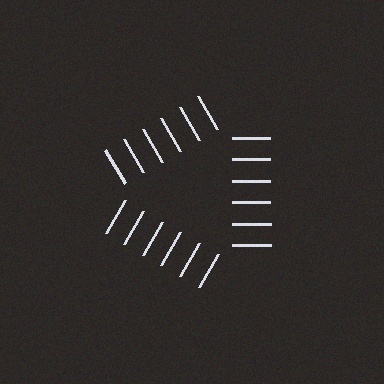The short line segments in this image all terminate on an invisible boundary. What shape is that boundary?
An illusory triangle — the line segments terminate on its edges but no continuous stroke is drawn.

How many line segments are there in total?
18 — 6 along each of the 3 edges.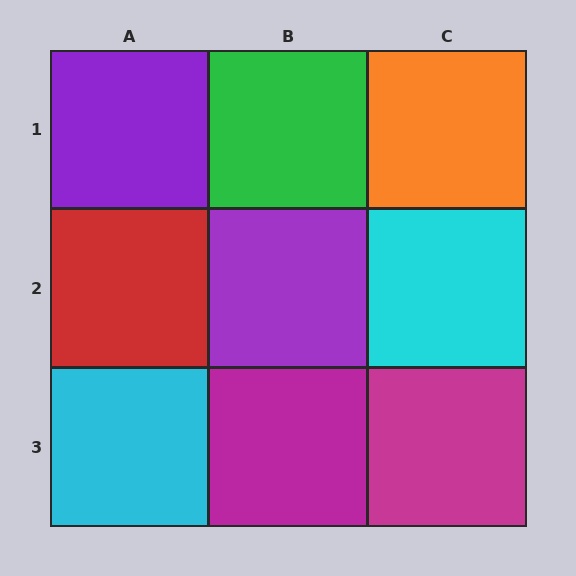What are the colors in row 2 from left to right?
Red, purple, cyan.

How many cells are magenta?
2 cells are magenta.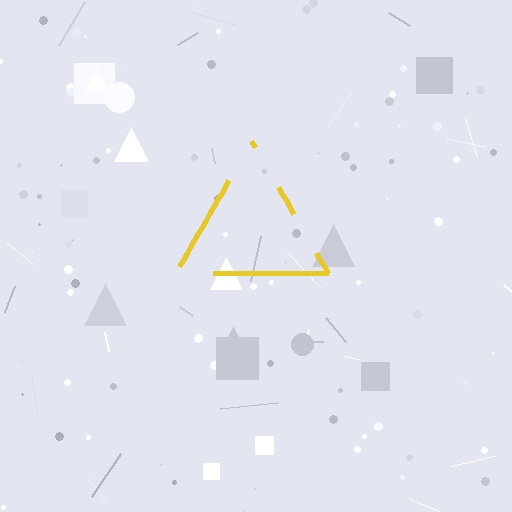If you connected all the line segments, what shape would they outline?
They would outline a triangle.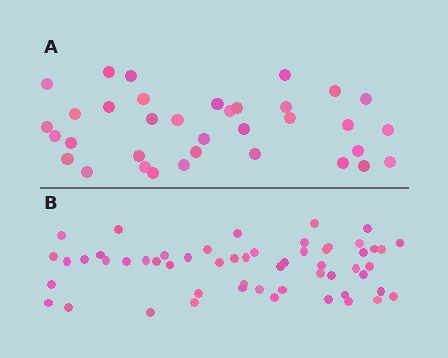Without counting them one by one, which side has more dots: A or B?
Region B (the bottom region) has more dots.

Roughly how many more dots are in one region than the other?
Region B has approximately 20 more dots than region A.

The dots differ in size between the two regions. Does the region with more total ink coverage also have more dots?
No. Region A has more total ink coverage because its dots are larger, but region B actually contains more individual dots. Total area can be misleading — the number of items is what matters here.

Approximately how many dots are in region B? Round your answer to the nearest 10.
About 60 dots. (The exact count is 55, which rounds to 60.)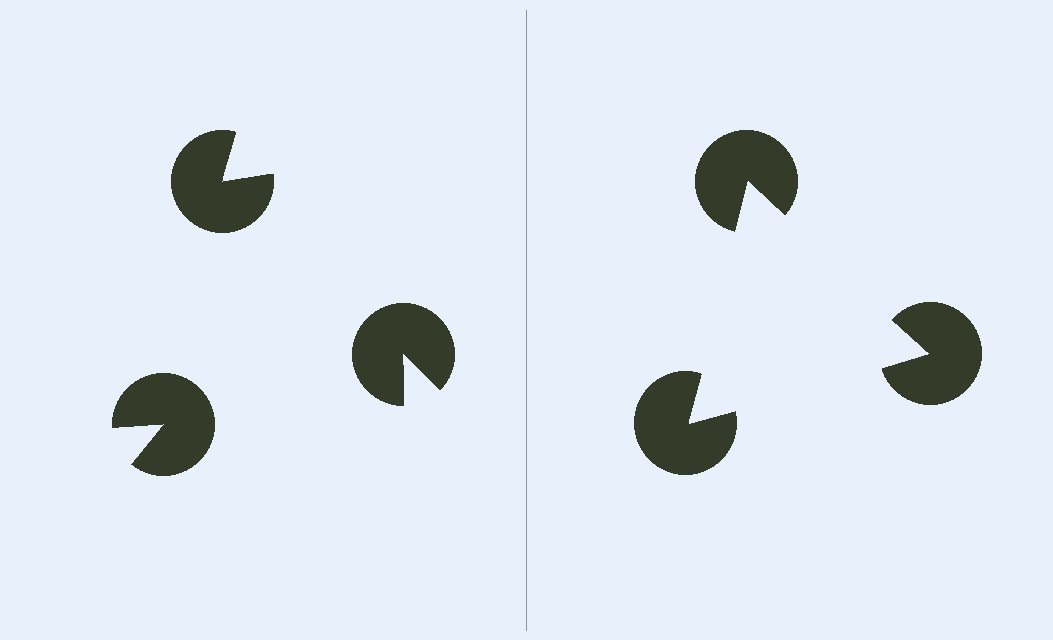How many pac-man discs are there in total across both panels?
6 — 3 on each side.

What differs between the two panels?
The pac-man discs are positioned identically on both sides; only the wedge orientations differ. On the right they align to a triangle; on the left they are misaligned.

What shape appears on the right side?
An illusory triangle.